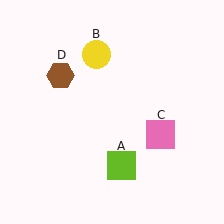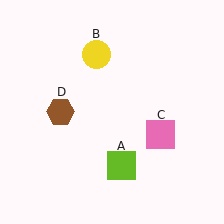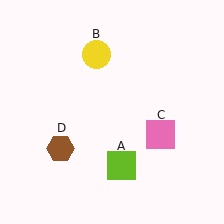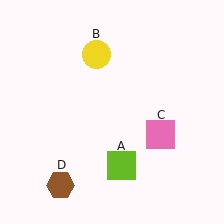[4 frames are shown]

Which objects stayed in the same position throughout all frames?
Lime square (object A) and yellow circle (object B) and pink square (object C) remained stationary.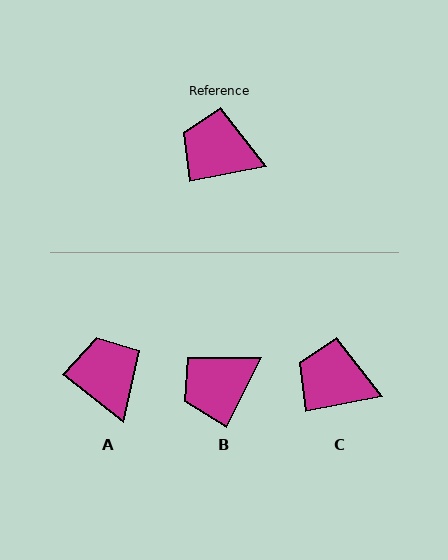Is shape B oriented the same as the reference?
No, it is off by about 52 degrees.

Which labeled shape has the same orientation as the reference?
C.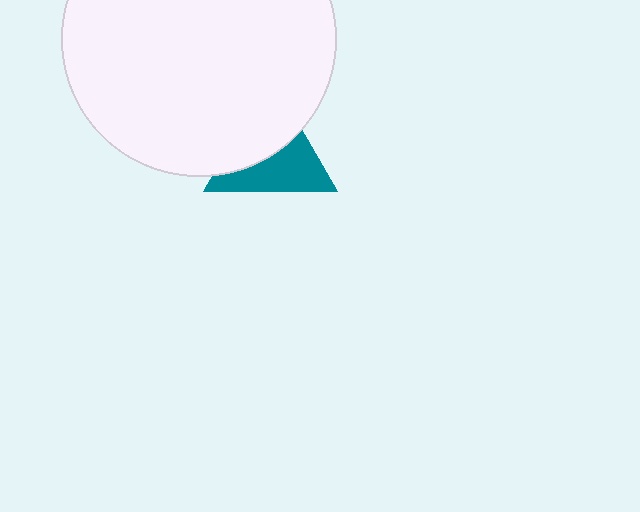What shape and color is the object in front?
The object in front is a white circle.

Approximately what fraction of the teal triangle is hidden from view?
Roughly 50% of the teal triangle is hidden behind the white circle.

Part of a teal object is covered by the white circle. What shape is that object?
It is a triangle.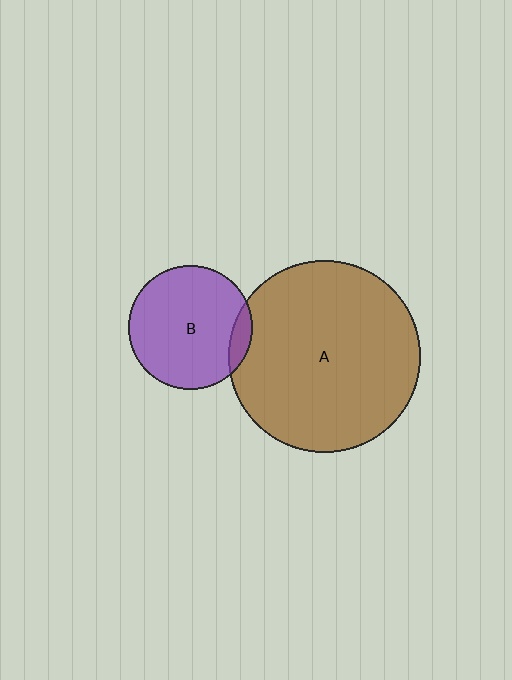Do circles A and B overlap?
Yes.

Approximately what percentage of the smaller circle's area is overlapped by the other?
Approximately 10%.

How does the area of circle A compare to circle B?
Approximately 2.4 times.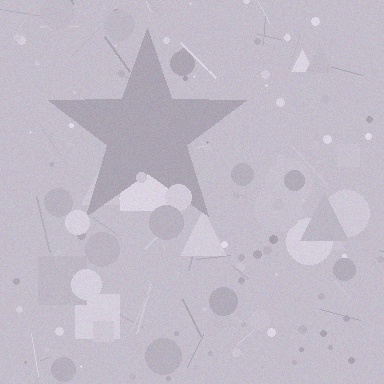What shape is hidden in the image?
A star is hidden in the image.